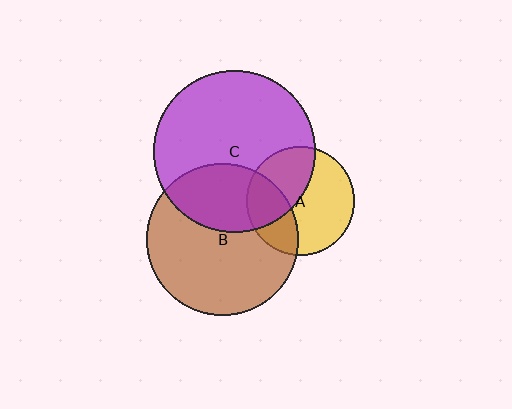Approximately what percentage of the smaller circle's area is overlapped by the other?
Approximately 30%.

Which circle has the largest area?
Circle C (purple).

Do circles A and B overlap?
Yes.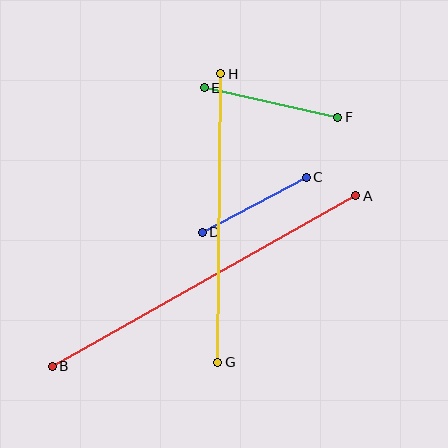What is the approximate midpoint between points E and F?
The midpoint is at approximately (271, 103) pixels.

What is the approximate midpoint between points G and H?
The midpoint is at approximately (219, 218) pixels.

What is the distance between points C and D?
The distance is approximately 118 pixels.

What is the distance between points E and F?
The distance is approximately 137 pixels.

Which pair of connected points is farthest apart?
Points A and B are farthest apart.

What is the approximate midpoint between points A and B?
The midpoint is at approximately (204, 281) pixels.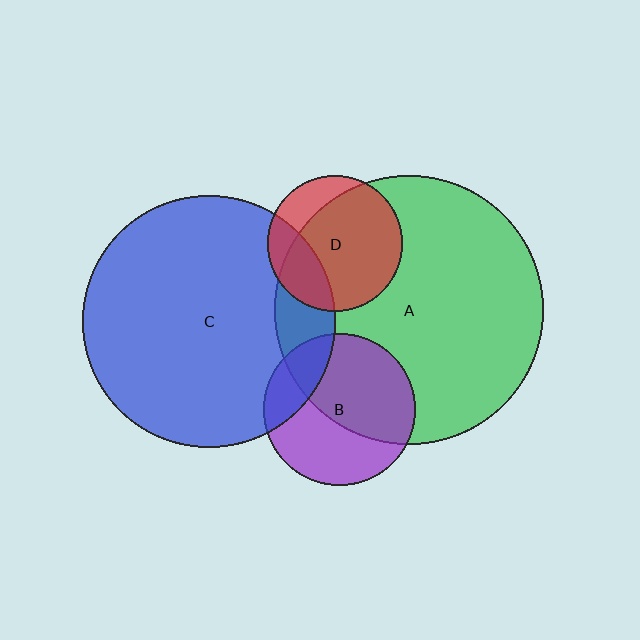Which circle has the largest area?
Circle A (green).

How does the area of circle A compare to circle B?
Approximately 3.1 times.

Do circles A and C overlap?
Yes.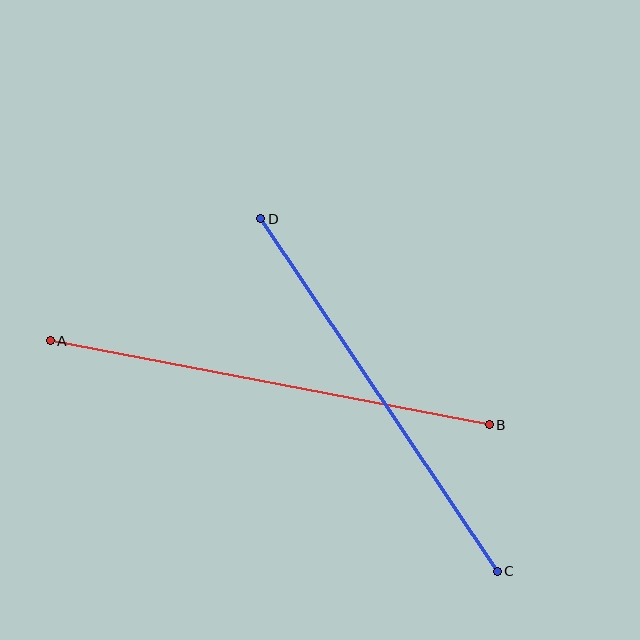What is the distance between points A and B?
The distance is approximately 447 pixels.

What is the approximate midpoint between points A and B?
The midpoint is at approximately (270, 383) pixels.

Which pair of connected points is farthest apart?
Points A and B are farthest apart.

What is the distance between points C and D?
The distance is approximately 424 pixels.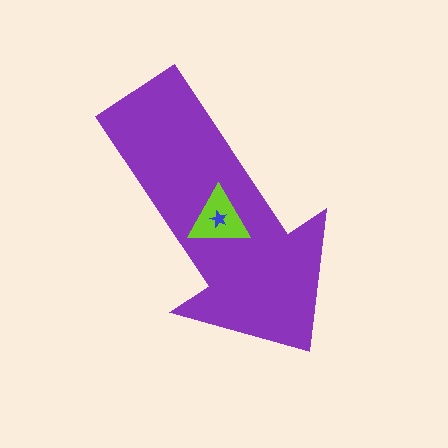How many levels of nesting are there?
3.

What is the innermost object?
The blue star.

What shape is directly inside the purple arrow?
The lime triangle.